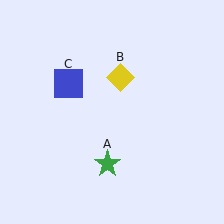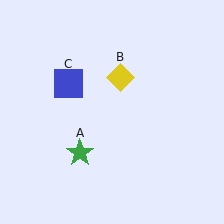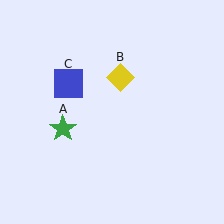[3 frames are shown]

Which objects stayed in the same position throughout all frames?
Yellow diamond (object B) and blue square (object C) remained stationary.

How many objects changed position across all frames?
1 object changed position: green star (object A).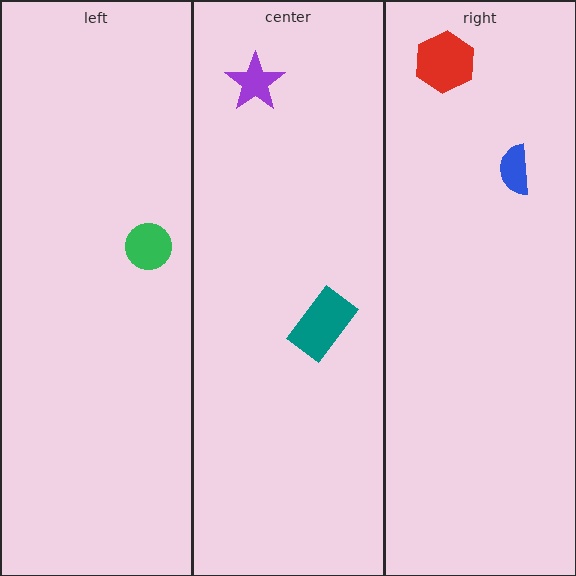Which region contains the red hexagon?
The right region.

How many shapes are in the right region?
2.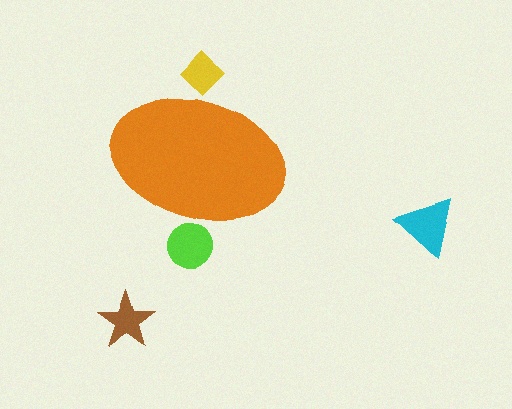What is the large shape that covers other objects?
An orange ellipse.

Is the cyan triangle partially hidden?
No, the cyan triangle is fully visible.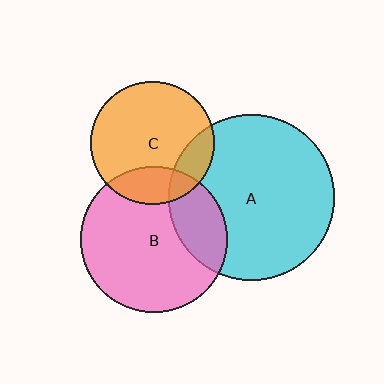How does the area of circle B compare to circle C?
Approximately 1.4 times.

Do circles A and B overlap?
Yes.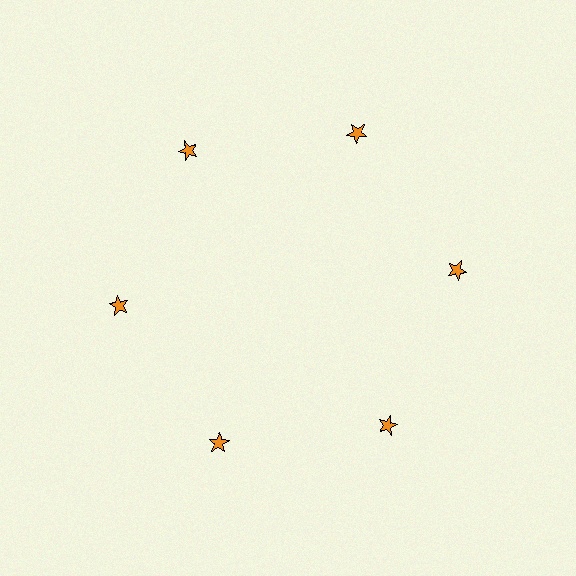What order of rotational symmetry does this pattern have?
This pattern has 6-fold rotational symmetry.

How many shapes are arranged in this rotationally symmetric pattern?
There are 6 shapes, arranged in 6 groups of 1.